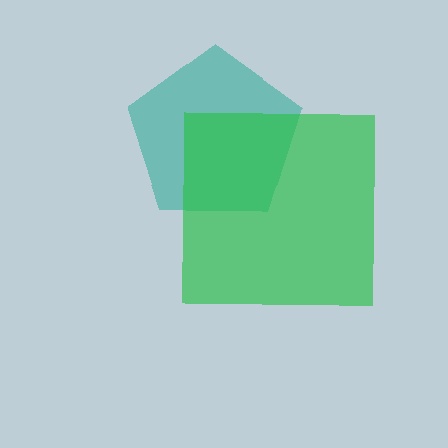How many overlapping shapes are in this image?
There are 2 overlapping shapes in the image.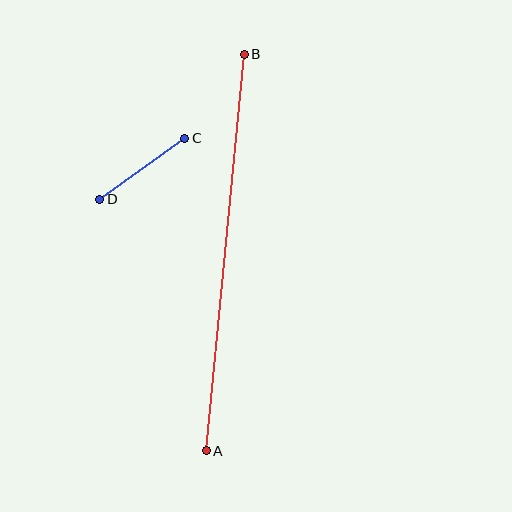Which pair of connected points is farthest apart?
Points A and B are farthest apart.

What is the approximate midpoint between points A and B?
The midpoint is at approximately (225, 252) pixels.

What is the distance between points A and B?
The distance is approximately 398 pixels.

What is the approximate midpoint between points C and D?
The midpoint is at approximately (142, 169) pixels.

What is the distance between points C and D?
The distance is approximately 105 pixels.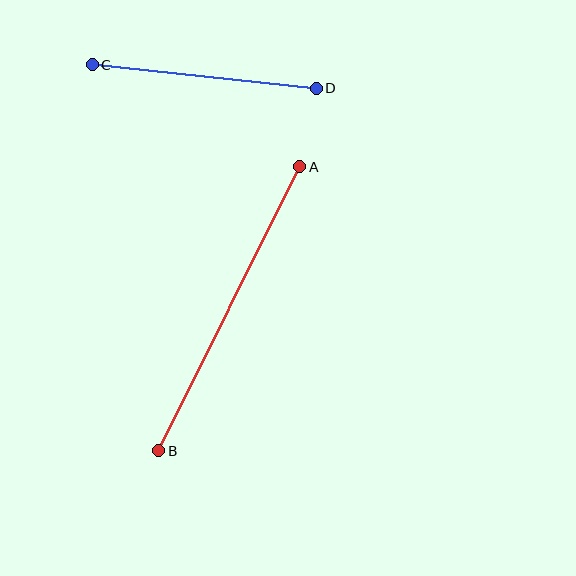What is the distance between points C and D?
The distance is approximately 225 pixels.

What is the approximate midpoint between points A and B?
The midpoint is at approximately (229, 309) pixels.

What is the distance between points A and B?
The distance is approximately 317 pixels.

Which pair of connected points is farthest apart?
Points A and B are farthest apart.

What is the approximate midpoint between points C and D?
The midpoint is at approximately (204, 77) pixels.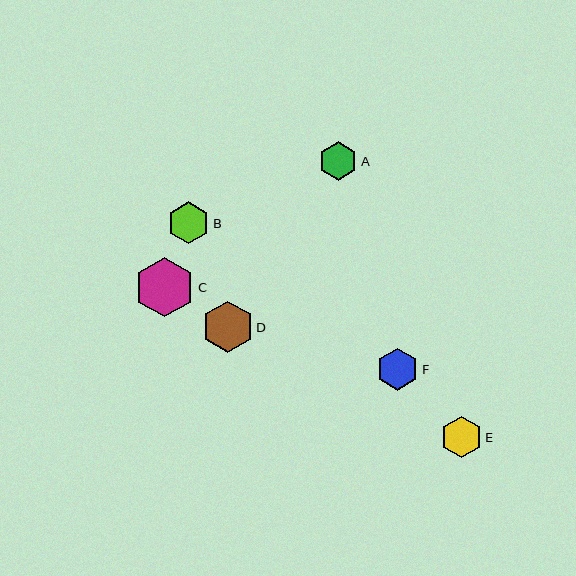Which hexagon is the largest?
Hexagon C is the largest with a size of approximately 60 pixels.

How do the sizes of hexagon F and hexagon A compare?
Hexagon F and hexagon A are approximately the same size.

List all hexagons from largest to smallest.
From largest to smallest: C, D, B, F, E, A.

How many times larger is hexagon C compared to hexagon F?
Hexagon C is approximately 1.4 times the size of hexagon F.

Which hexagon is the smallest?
Hexagon A is the smallest with a size of approximately 39 pixels.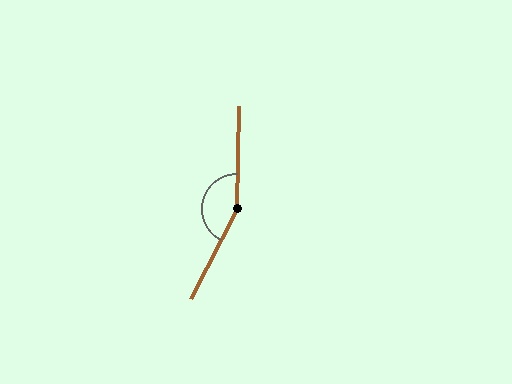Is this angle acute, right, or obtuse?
It is obtuse.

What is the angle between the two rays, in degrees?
Approximately 153 degrees.